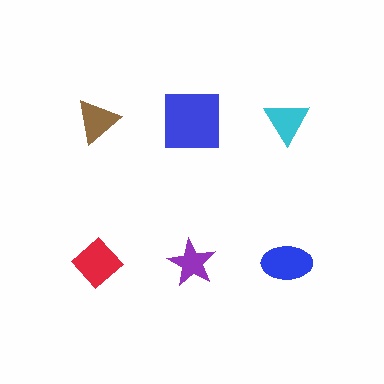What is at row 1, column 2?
A blue square.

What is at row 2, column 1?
A red diamond.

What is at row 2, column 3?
A blue ellipse.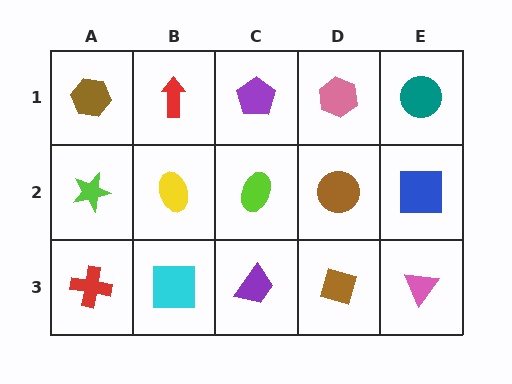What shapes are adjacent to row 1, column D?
A brown circle (row 2, column D), a purple pentagon (row 1, column C), a teal circle (row 1, column E).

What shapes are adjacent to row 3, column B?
A yellow ellipse (row 2, column B), a red cross (row 3, column A), a purple trapezoid (row 3, column C).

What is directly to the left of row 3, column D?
A purple trapezoid.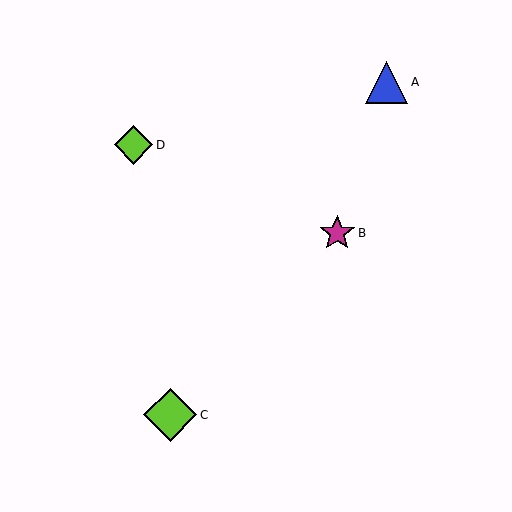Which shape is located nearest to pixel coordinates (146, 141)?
The lime diamond (labeled D) at (134, 145) is nearest to that location.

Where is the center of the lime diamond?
The center of the lime diamond is at (134, 145).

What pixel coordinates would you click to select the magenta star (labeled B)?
Click at (337, 233) to select the magenta star B.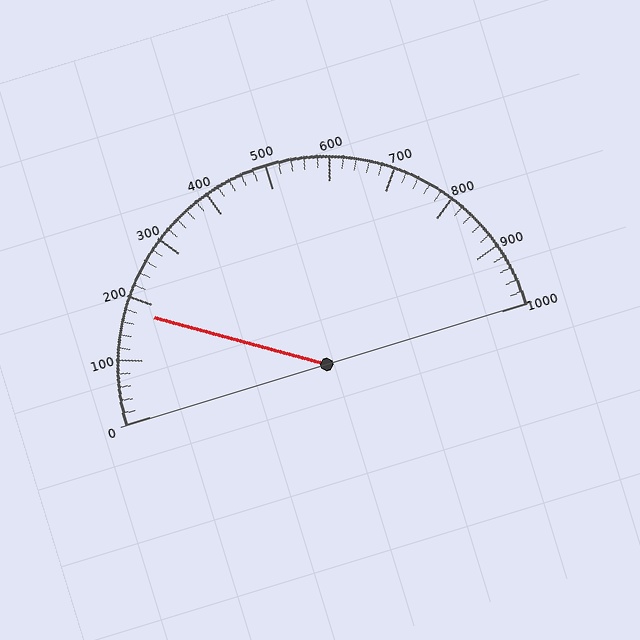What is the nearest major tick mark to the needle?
The nearest major tick mark is 200.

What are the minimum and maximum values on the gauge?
The gauge ranges from 0 to 1000.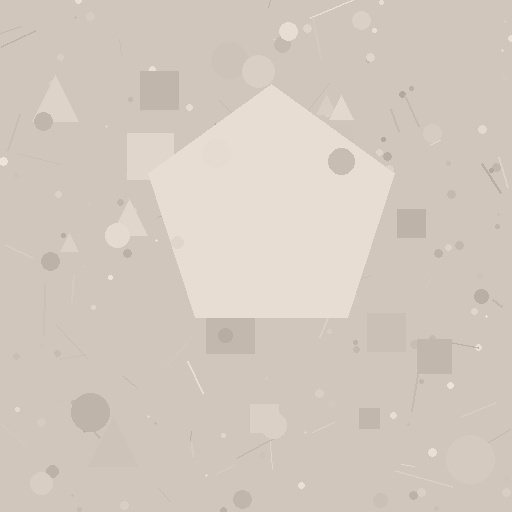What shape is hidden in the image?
A pentagon is hidden in the image.